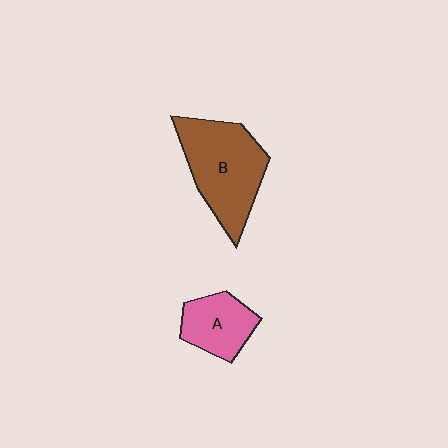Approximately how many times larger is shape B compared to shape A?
Approximately 1.8 times.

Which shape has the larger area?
Shape B (brown).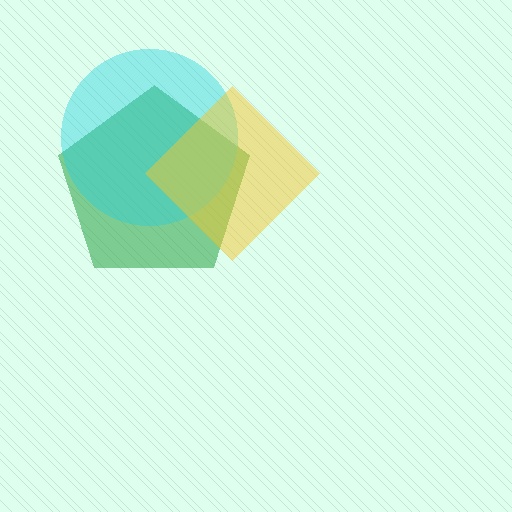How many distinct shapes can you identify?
There are 3 distinct shapes: a green pentagon, a cyan circle, a yellow diamond.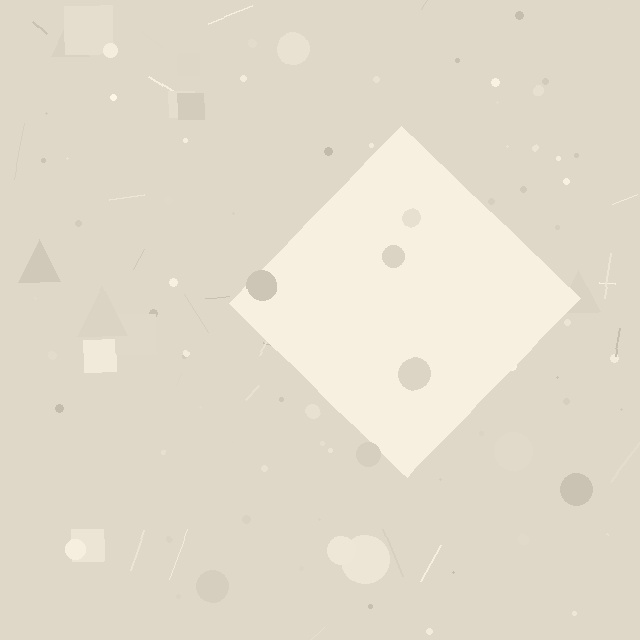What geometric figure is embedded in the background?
A diamond is embedded in the background.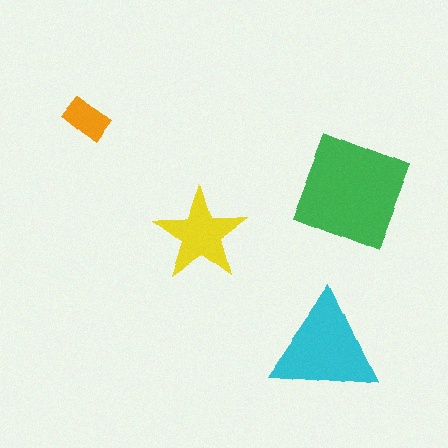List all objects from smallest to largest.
The orange rectangle, the yellow star, the cyan triangle, the green square.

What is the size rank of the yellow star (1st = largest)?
3rd.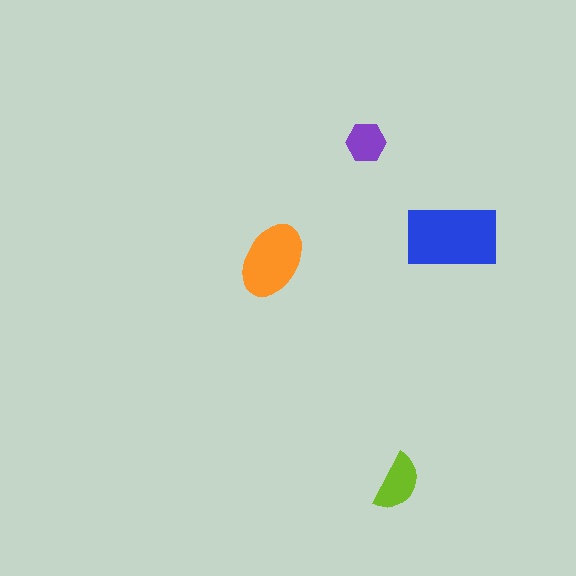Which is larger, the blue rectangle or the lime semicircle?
The blue rectangle.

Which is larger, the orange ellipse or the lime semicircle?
The orange ellipse.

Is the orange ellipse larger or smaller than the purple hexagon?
Larger.